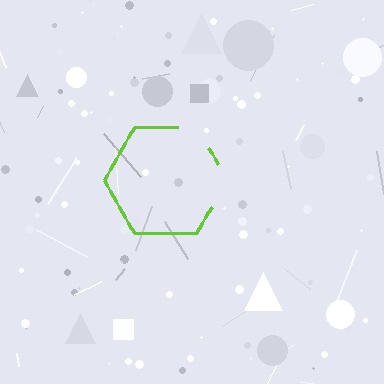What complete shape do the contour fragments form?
The contour fragments form a hexagon.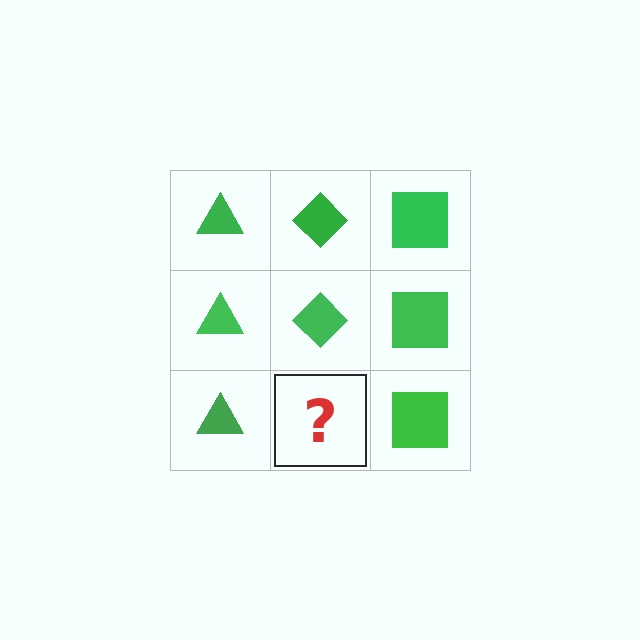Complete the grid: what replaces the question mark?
The question mark should be replaced with a green diamond.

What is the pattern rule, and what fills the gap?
The rule is that each column has a consistent shape. The gap should be filled with a green diamond.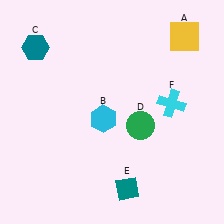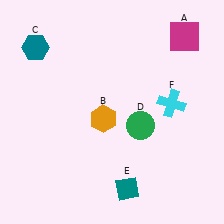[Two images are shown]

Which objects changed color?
A changed from yellow to magenta. B changed from cyan to orange.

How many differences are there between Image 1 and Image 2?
There are 2 differences between the two images.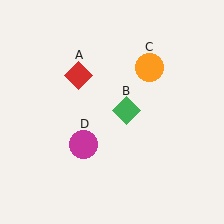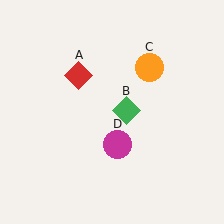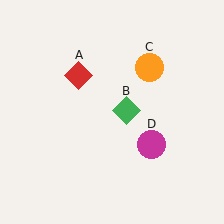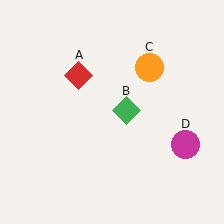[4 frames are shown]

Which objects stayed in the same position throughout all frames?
Red diamond (object A) and green diamond (object B) and orange circle (object C) remained stationary.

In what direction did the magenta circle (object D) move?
The magenta circle (object D) moved right.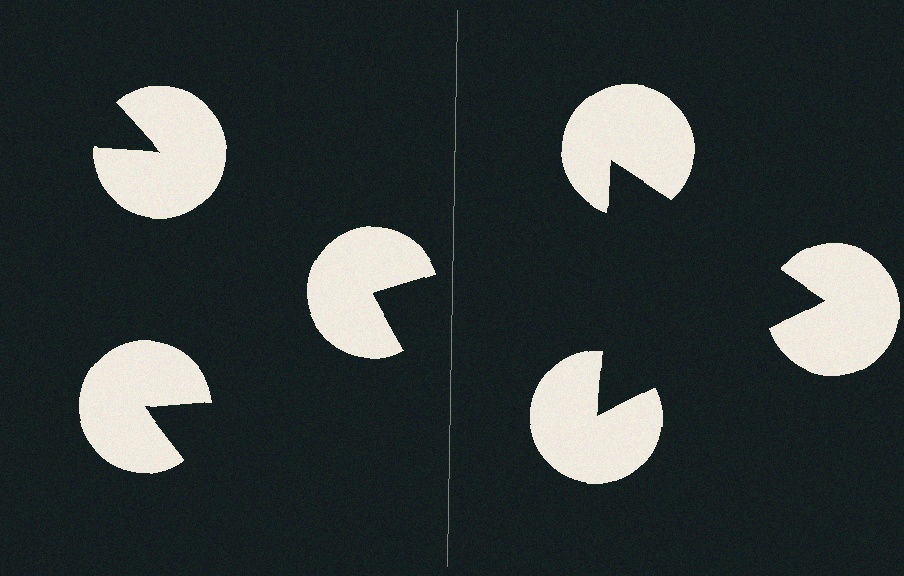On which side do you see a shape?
An illusory triangle appears on the right side. On the left side the wedge cuts are rotated, so no coherent shape forms.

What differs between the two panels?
The pac-man discs are positioned identically on both sides; only the wedge orientations differ. On the right they align to a triangle; on the left they are misaligned.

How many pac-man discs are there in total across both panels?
6 — 3 on each side.